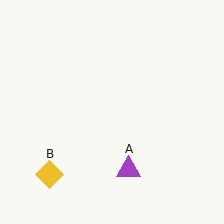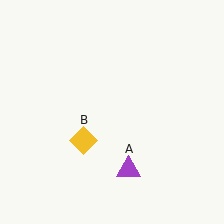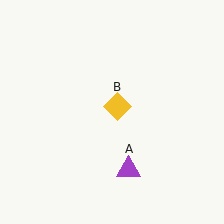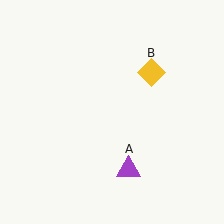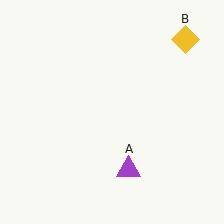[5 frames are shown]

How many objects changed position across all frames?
1 object changed position: yellow diamond (object B).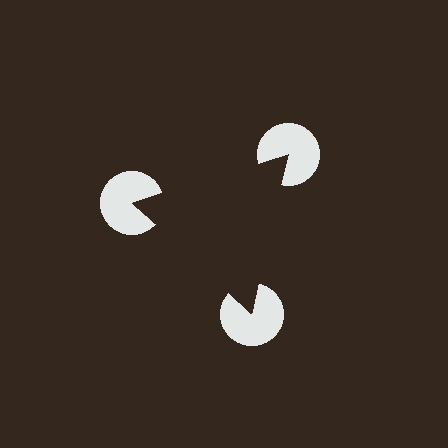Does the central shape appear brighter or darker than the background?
It typically appears slightly darker than the background, even though no actual brightness change is drawn.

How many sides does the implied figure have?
3 sides.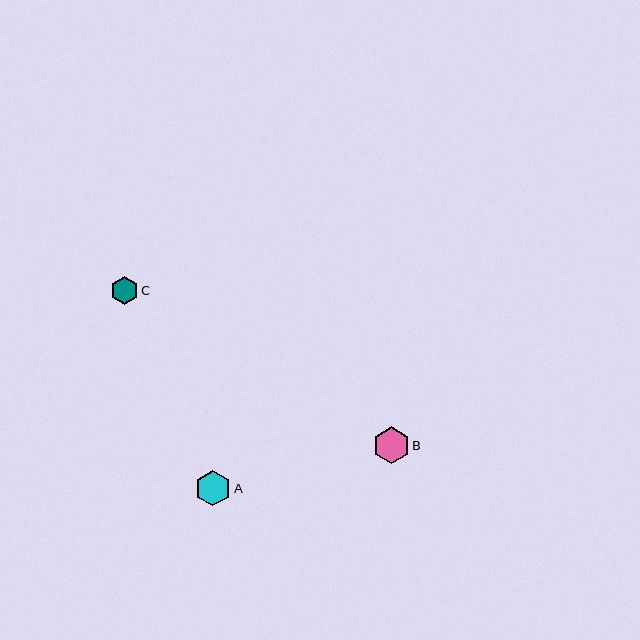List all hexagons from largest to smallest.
From largest to smallest: B, A, C.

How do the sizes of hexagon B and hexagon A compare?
Hexagon B and hexagon A are approximately the same size.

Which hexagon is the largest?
Hexagon B is the largest with a size of approximately 37 pixels.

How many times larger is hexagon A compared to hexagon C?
Hexagon A is approximately 1.3 times the size of hexagon C.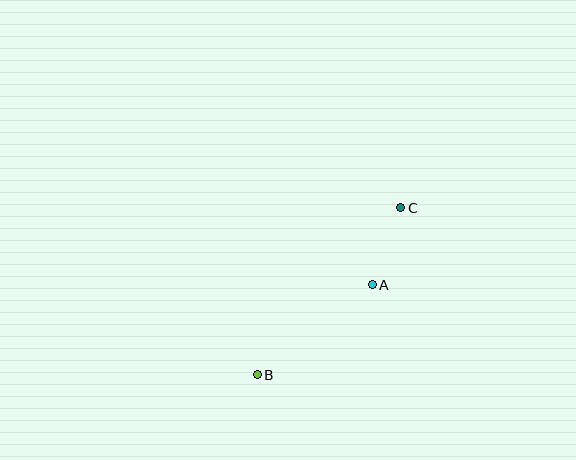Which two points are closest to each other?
Points A and C are closest to each other.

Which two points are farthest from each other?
Points B and C are farthest from each other.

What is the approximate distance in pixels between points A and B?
The distance between A and B is approximately 146 pixels.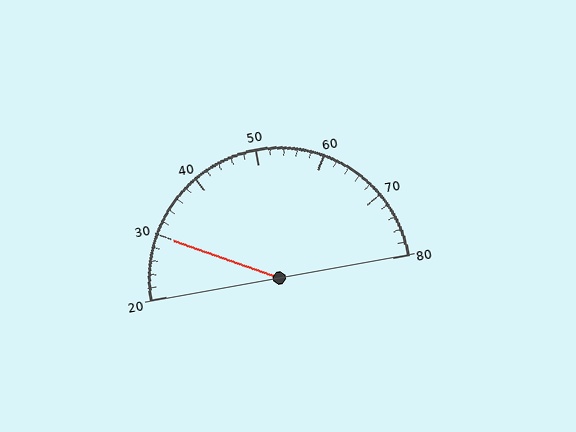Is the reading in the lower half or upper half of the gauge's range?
The reading is in the lower half of the range (20 to 80).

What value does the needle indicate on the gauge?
The needle indicates approximately 30.